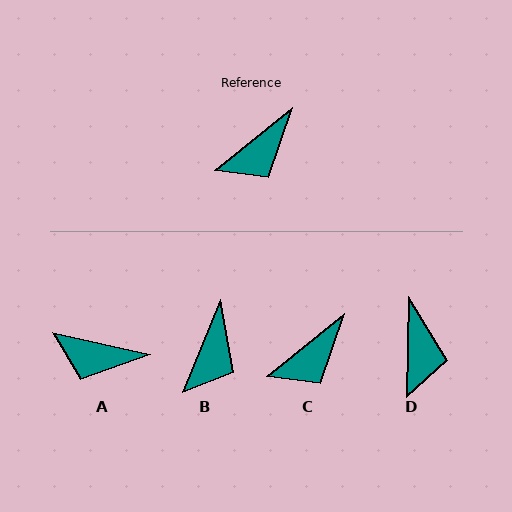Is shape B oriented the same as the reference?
No, it is off by about 29 degrees.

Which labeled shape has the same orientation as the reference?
C.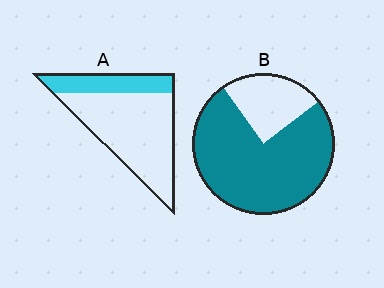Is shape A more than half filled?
No.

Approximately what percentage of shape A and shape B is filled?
A is approximately 25% and B is approximately 75%.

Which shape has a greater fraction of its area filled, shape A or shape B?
Shape B.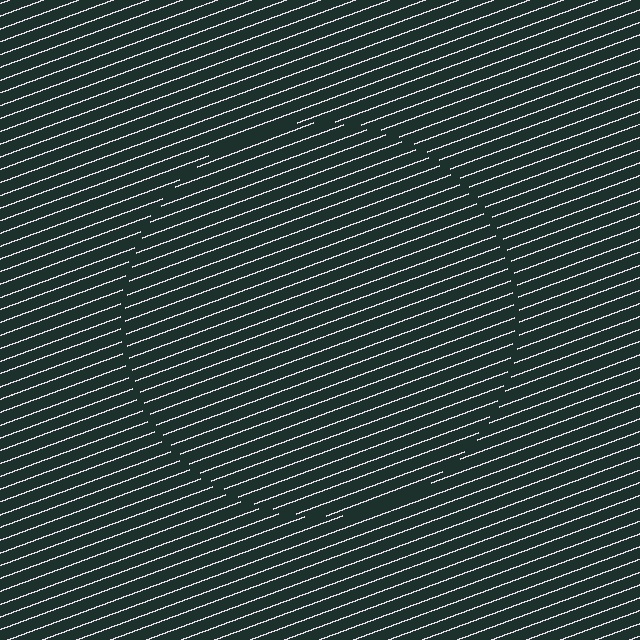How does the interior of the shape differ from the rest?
The interior of the shape contains the same grating, shifted by half a period — the contour is defined by the phase discontinuity where line-ends from the inner and outer gratings abut.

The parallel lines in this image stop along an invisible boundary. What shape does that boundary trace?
An illusory circle. The interior of the shape contains the same grating, shifted by half a period — the contour is defined by the phase discontinuity where line-ends from the inner and outer gratings abut.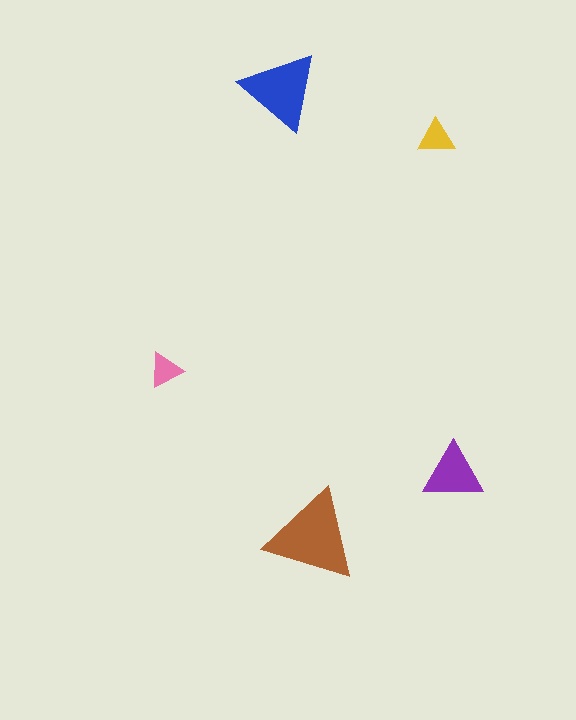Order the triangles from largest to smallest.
the brown one, the blue one, the purple one, the yellow one, the pink one.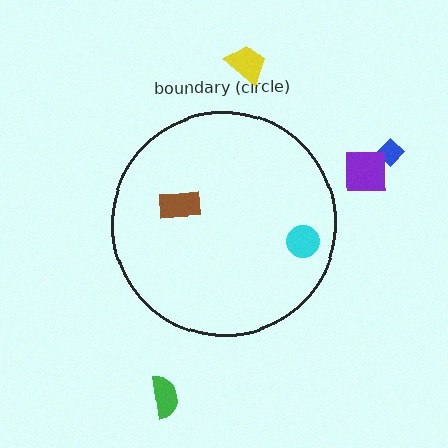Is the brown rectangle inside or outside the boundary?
Inside.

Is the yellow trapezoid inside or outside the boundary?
Outside.